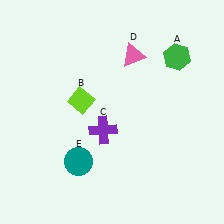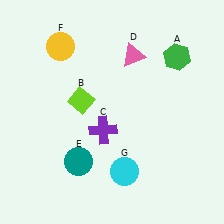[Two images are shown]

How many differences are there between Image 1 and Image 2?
There are 2 differences between the two images.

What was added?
A yellow circle (F), a cyan circle (G) were added in Image 2.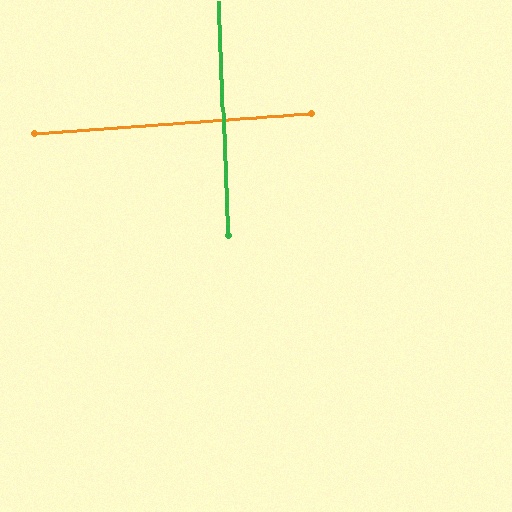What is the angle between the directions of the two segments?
Approximately 88 degrees.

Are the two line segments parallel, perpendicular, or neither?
Perpendicular — they meet at approximately 88°.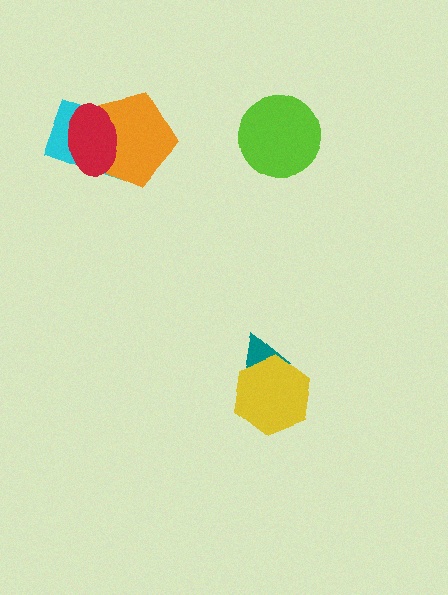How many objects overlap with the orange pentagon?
2 objects overlap with the orange pentagon.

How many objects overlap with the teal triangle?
1 object overlaps with the teal triangle.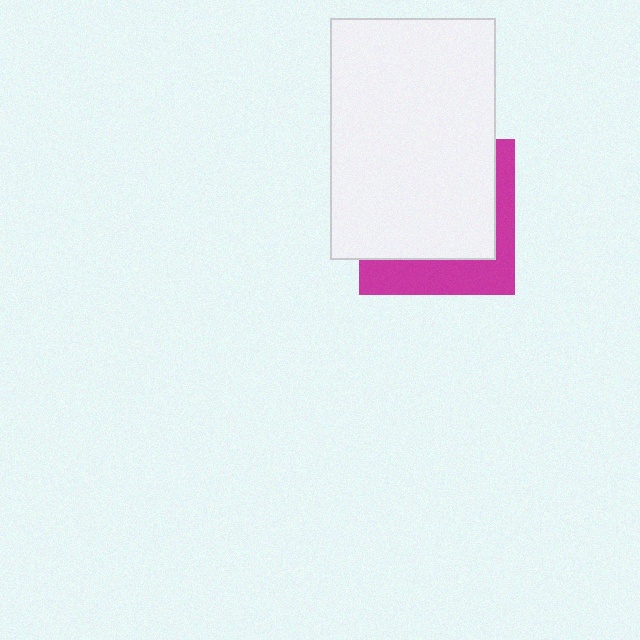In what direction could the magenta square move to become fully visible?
The magenta square could move down. That would shift it out from behind the white rectangle entirely.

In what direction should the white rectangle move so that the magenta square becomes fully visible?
The white rectangle should move up. That is the shortest direction to clear the overlap and leave the magenta square fully visible.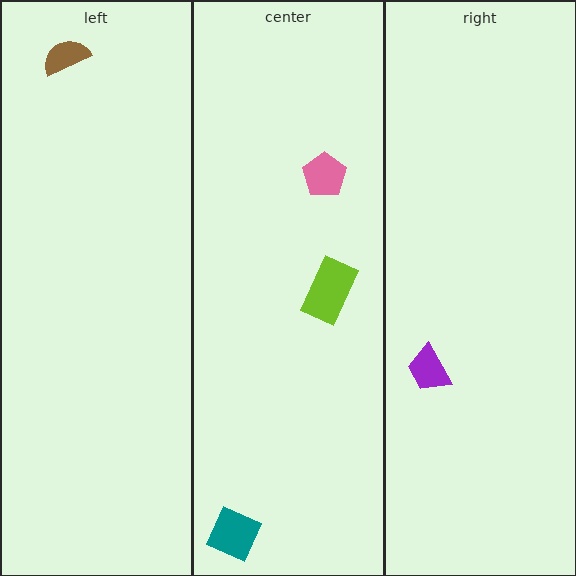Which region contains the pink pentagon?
The center region.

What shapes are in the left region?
The brown semicircle.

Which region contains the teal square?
The center region.